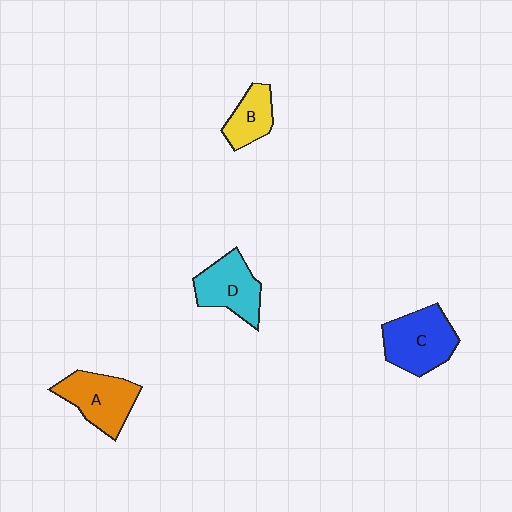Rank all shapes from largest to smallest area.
From largest to smallest: C (blue), A (orange), D (cyan), B (yellow).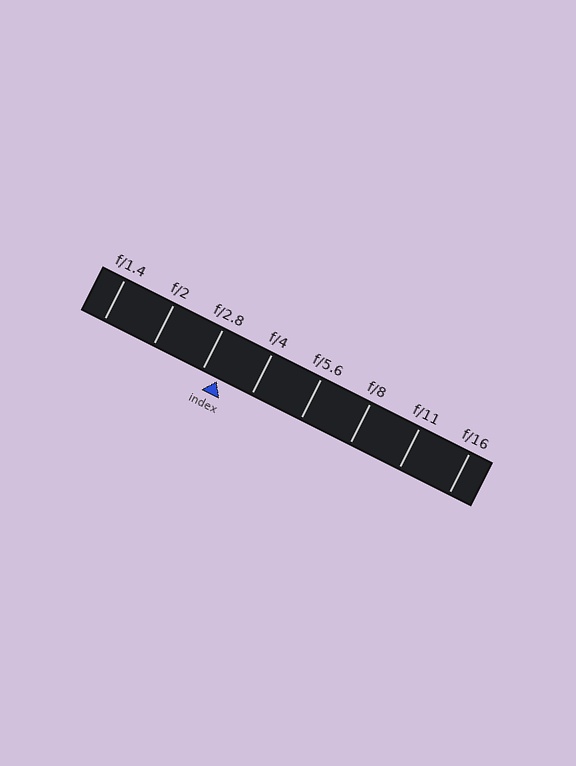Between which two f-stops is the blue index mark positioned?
The index mark is between f/2.8 and f/4.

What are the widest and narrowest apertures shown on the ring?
The widest aperture shown is f/1.4 and the narrowest is f/16.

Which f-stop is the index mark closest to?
The index mark is closest to f/2.8.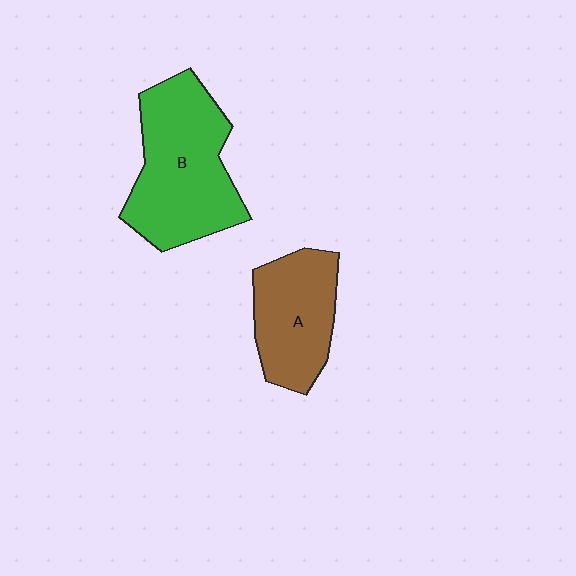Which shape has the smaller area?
Shape A (brown).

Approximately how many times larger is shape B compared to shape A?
Approximately 1.5 times.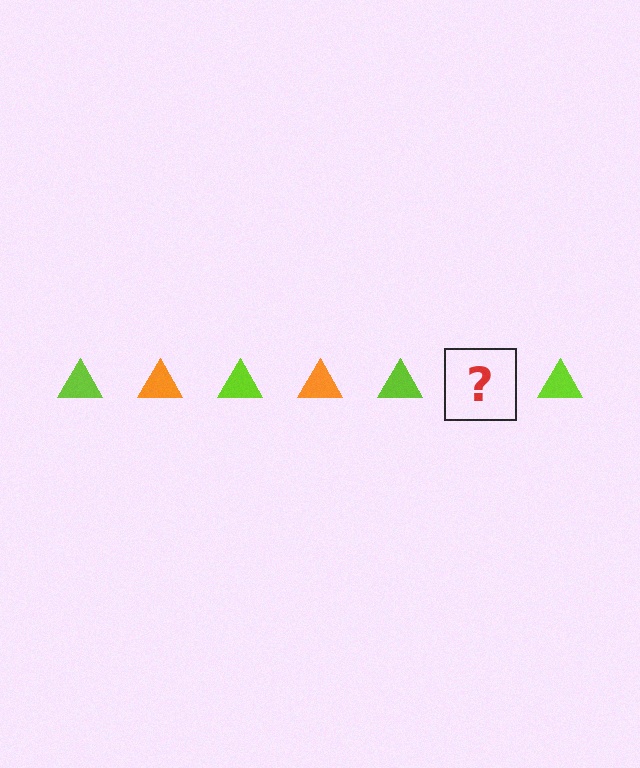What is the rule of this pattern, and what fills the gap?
The rule is that the pattern cycles through lime, orange triangles. The gap should be filled with an orange triangle.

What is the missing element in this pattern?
The missing element is an orange triangle.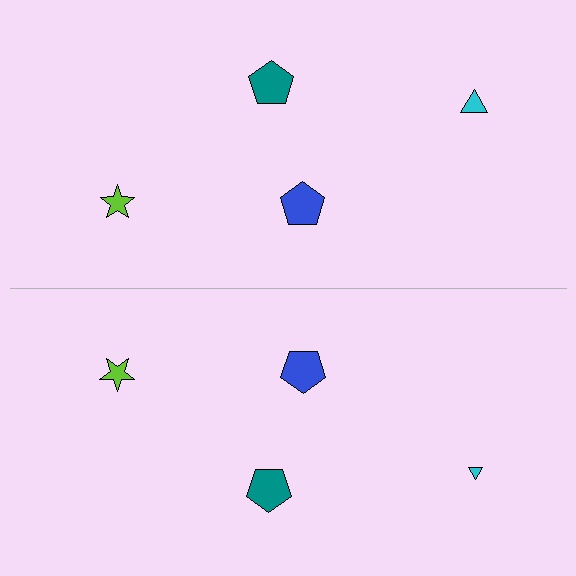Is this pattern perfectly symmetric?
No, the pattern is not perfectly symmetric. The cyan triangle on the bottom side has a different size than its mirror counterpart.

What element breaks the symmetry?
The cyan triangle on the bottom side has a different size than its mirror counterpart.